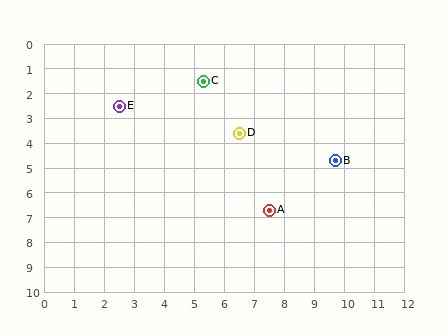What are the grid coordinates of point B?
Point B is at approximately (9.7, 4.7).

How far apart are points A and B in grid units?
Points A and B are about 3.0 grid units apart.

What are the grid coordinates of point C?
Point C is at approximately (5.3, 1.5).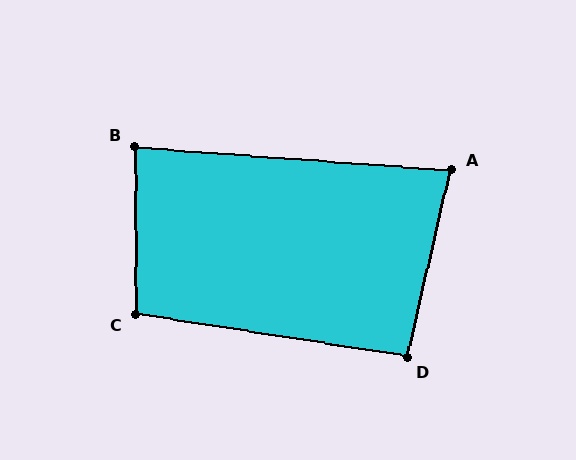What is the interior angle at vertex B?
Approximately 86 degrees (approximately right).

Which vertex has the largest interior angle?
C, at approximately 99 degrees.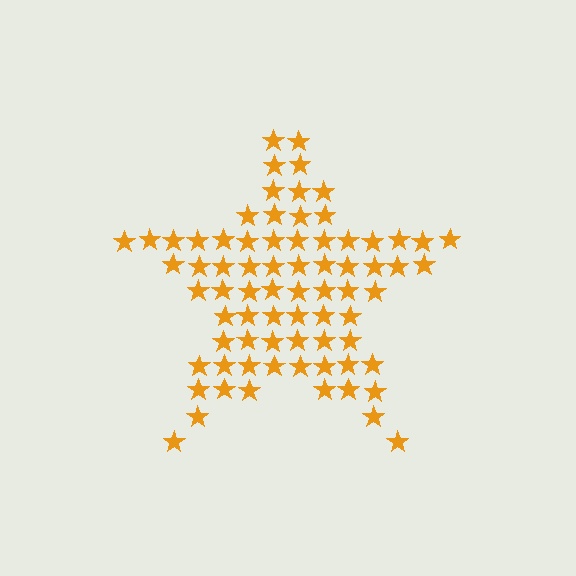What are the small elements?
The small elements are stars.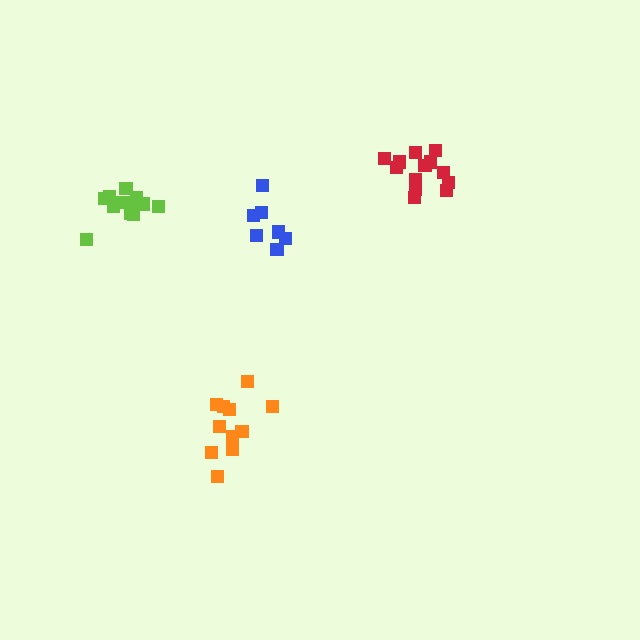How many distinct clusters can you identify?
There are 4 distinct clusters.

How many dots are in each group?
Group 1: 13 dots, Group 2: 11 dots, Group 3: 13 dots, Group 4: 7 dots (44 total).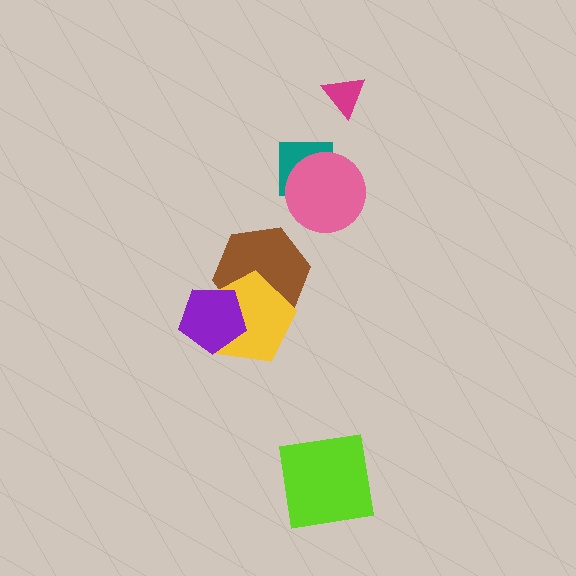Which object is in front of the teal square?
The pink circle is in front of the teal square.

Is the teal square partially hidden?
Yes, it is partially covered by another shape.